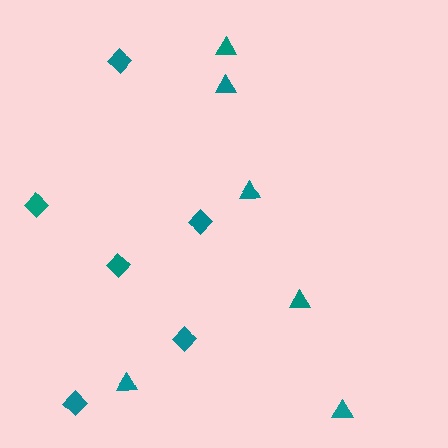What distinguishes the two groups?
There are 2 groups: one group of diamonds (6) and one group of triangles (6).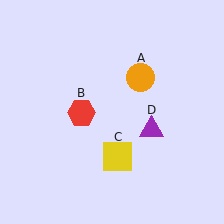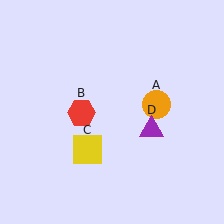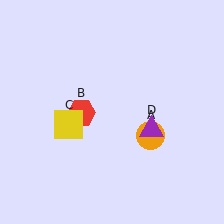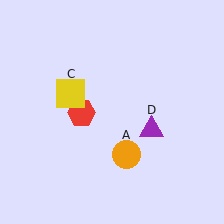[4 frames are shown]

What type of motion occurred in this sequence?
The orange circle (object A), yellow square (object C) rotated clockwise around the center of the scene.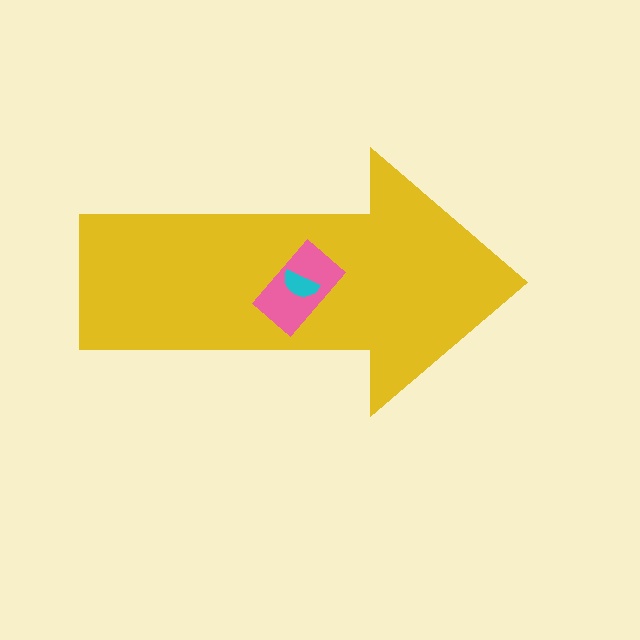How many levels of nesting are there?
3.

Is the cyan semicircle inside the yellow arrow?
Yes.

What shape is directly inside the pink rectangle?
The cyan semicircle.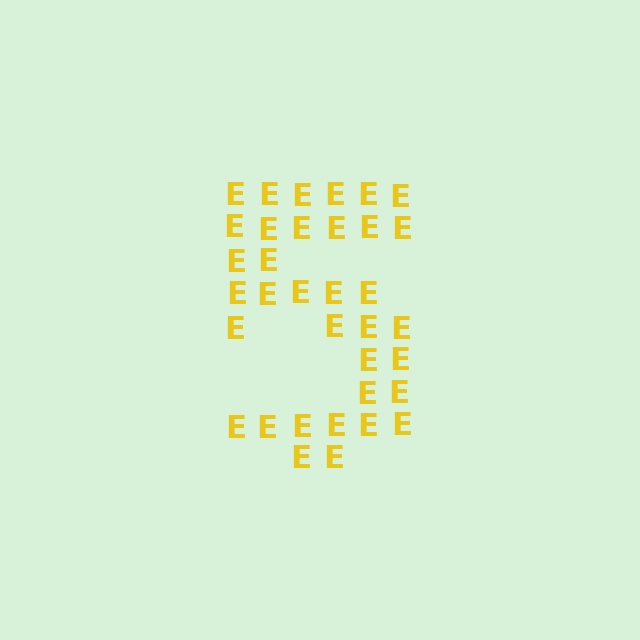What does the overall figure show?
The overall figure shows the digit 5.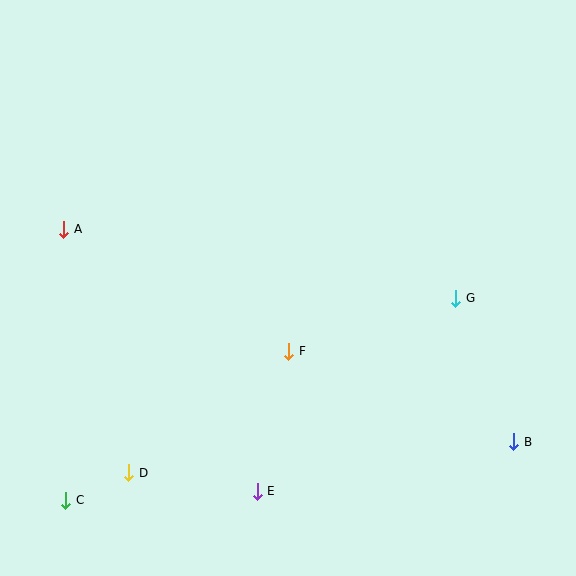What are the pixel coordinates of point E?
Point E is at (257, 491).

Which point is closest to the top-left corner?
Point A is closest to the top-left corner.